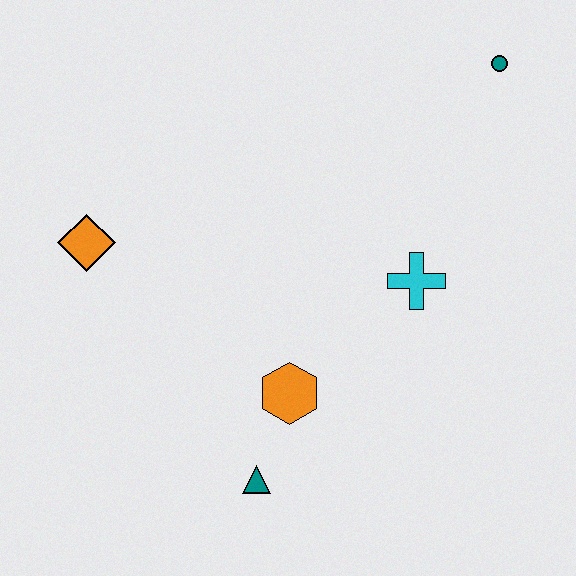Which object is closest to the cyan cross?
The orange hexagon is closest to the cyan cross.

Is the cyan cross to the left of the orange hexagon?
No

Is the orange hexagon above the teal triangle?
Yes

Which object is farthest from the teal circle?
The teal triangle is farthest from the teal circle.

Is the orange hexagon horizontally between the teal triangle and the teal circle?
Yes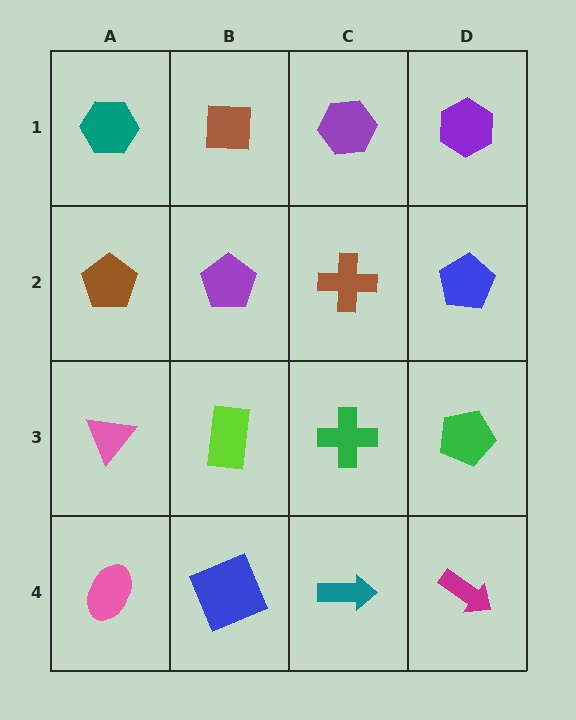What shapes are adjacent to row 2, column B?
A brown square (row 1, column B), a lime rectangle (row 3, column B), a brown pentagon (row 2, column A), a brown cross (row 2, column C).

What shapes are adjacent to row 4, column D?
A green pentagon (row 3, column D), a teal arrow (row 4, column C).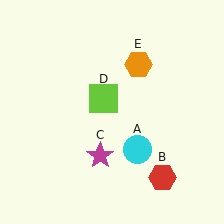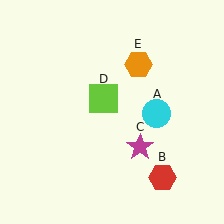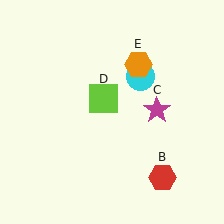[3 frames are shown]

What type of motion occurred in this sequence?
The cyan circle (object A), magenta star (object C) rotated counterclockwise around the center of the scene.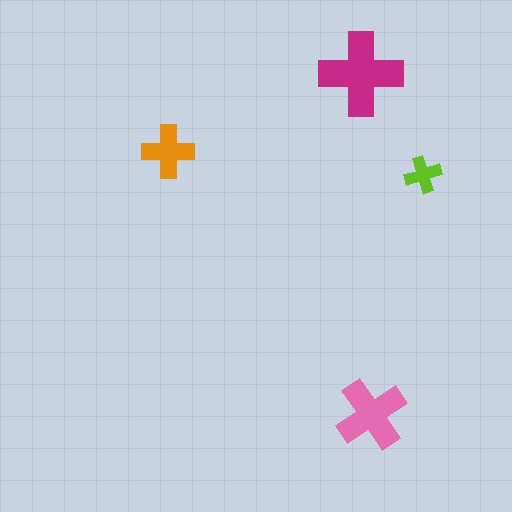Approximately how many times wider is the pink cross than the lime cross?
About 2 times wider.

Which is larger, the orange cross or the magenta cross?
The magenta one.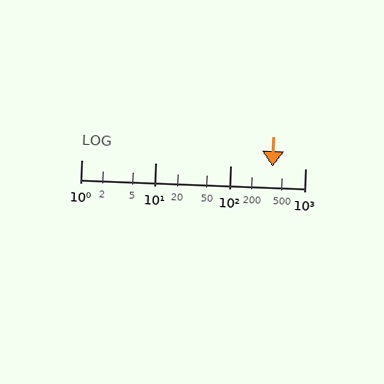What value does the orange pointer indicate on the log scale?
The pointer indicates approximately 370.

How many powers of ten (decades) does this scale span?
The scale spans 3 decades, from 1 to 1000.